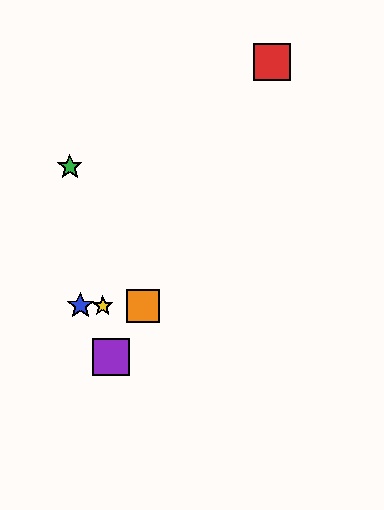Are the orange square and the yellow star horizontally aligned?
Yes, both are at y≈306.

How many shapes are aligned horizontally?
3 shapes (the blue star, the yellow star, the orange square) are aligned horizontally.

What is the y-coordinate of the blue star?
The blue star is at y≈306.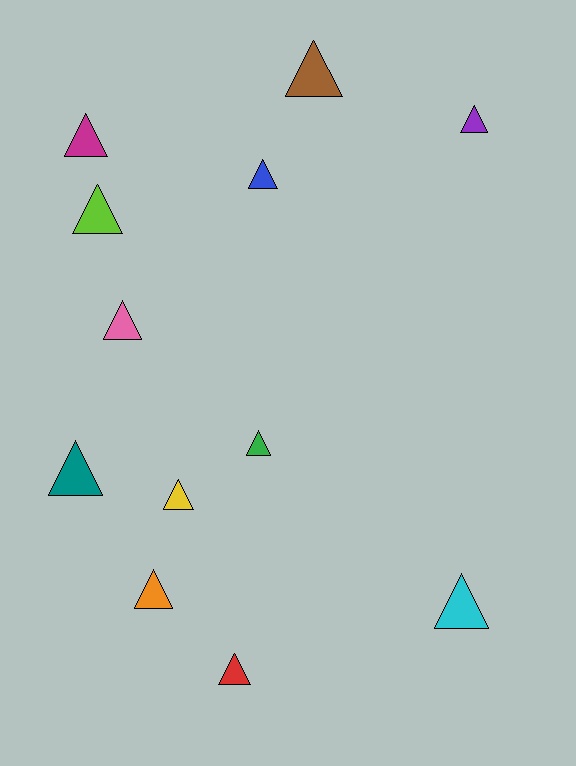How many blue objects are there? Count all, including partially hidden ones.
There is 1 blue object.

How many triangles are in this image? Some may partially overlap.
There are 12 triangles.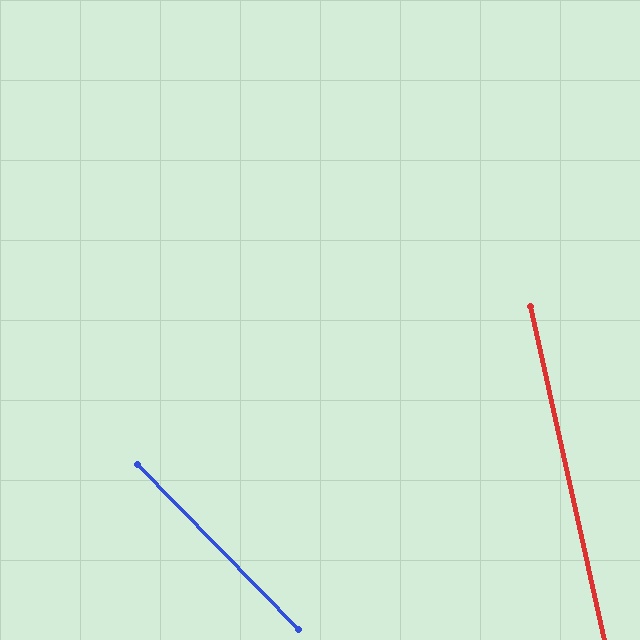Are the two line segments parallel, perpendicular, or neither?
Neither parallel nor perpendicular — they differ by about 32°.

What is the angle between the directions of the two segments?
Approximately 32 degrees.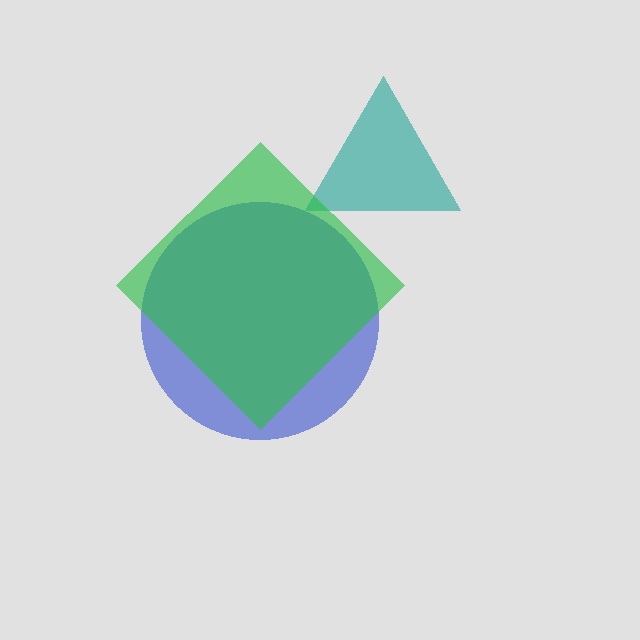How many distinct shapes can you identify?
There are 3 distinct shapes: a teal triangle, a blue circle, a green diamond.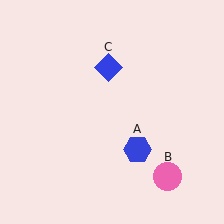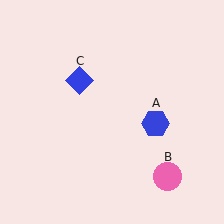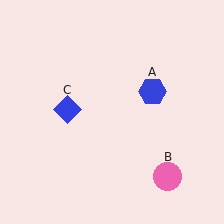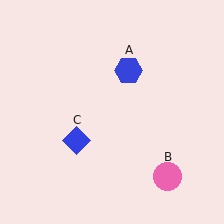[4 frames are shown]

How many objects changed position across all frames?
2 objects changed position: blue hexagon (object A), blue diamond (object C).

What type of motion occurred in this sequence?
The blue hexagon (object A), blue diamond (object C) rotated counterclockwise around the center of the scene.